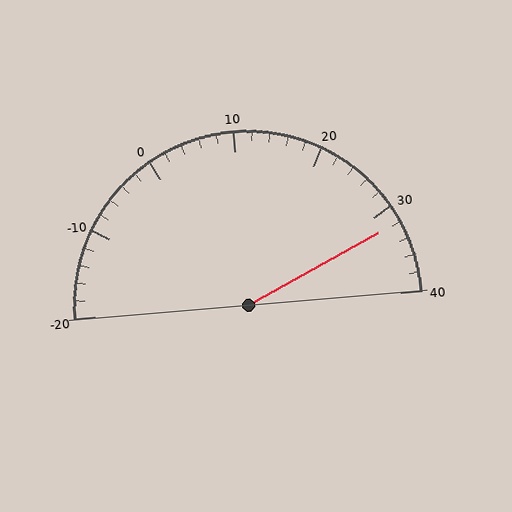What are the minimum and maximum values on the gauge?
The gauge ranges from -20 to 40.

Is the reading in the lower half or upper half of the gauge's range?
The reading is in the upper half of the range (-20 to 40).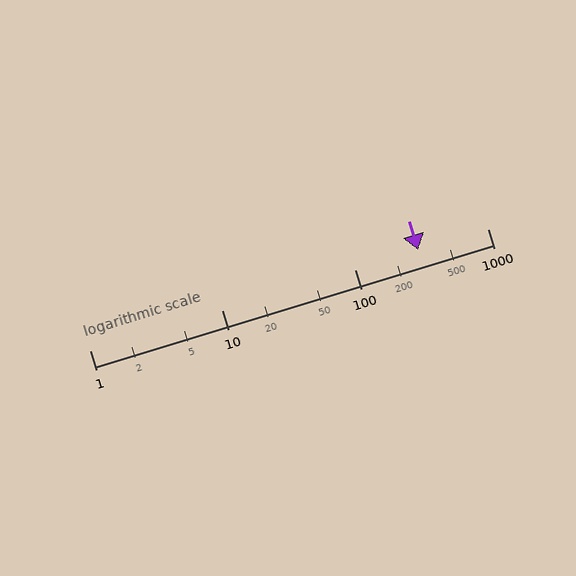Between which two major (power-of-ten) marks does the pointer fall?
The pointer is between 100 and 1000.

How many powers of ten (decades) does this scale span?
The scale spans 3 decades, from 1 to 1000.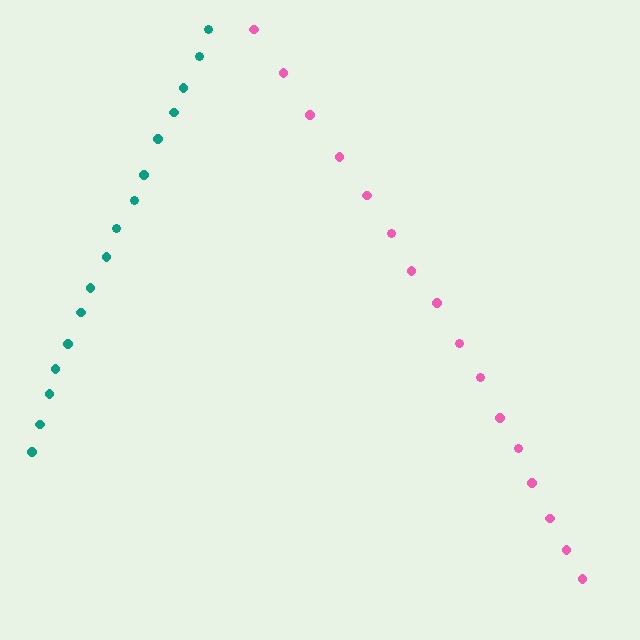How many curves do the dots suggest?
There are 2 distinct paths.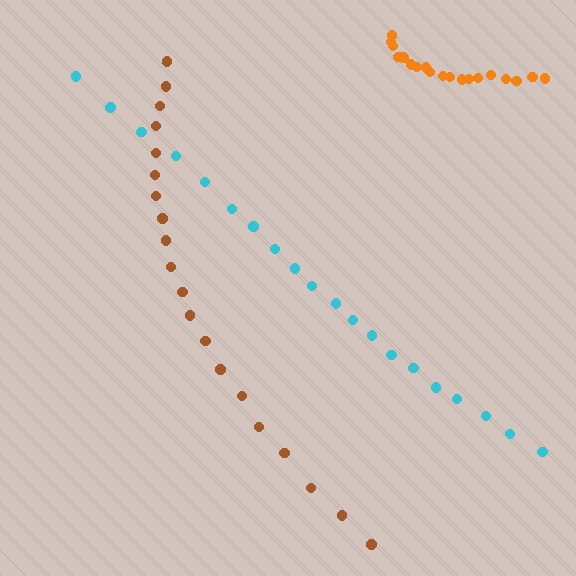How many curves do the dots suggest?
There are 3 distinct paths.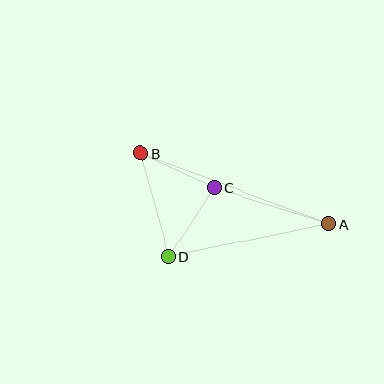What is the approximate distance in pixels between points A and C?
The distance between A and C is approximately 120 pixels.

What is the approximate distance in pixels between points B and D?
The distance between B and D is approximately 107 pixels.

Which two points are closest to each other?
Points B and C are closest to each other.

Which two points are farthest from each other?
Points A and B are farthest from each other.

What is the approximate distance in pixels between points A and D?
The distance between A and D is approximately 163 pixels.